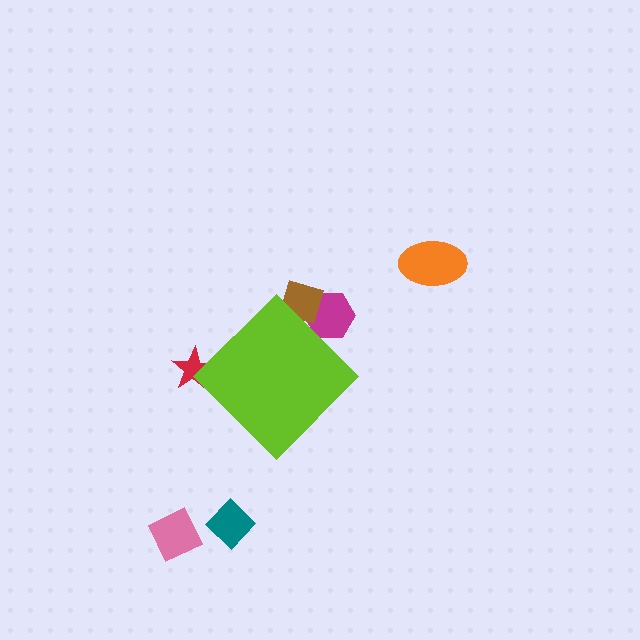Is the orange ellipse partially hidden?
No, the orange ellipse is fully visible.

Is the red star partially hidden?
Yes, the red star is partially hidden behind the lime diamond.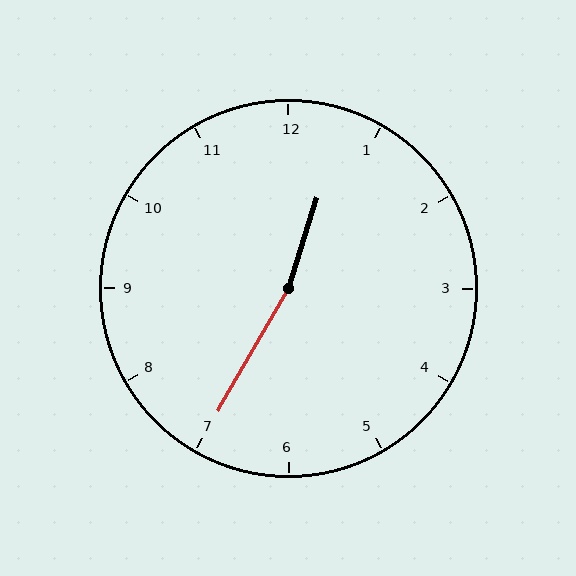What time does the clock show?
12:35.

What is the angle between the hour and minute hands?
Approximately 168 degrees.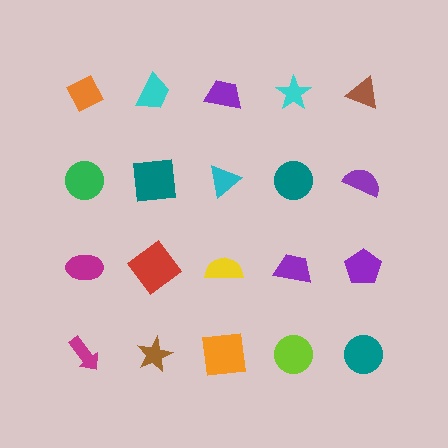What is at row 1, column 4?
A cyan star.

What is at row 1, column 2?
A cyan trapezoid.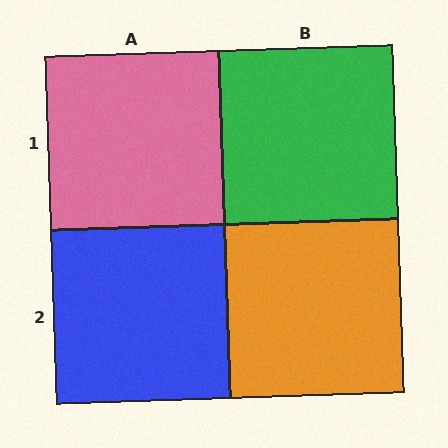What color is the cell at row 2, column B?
Orange.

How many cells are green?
1 cell is green.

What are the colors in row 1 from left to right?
Pink, green.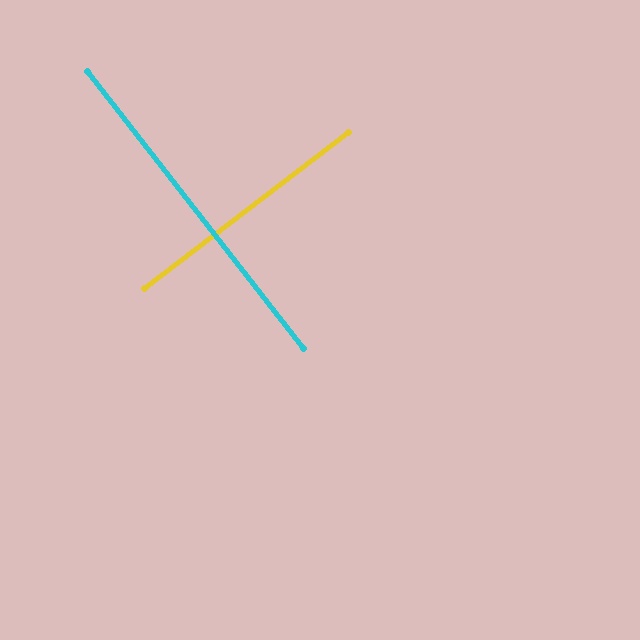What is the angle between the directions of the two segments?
Approximately 89 degrees.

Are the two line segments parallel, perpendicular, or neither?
Perpendicular — they meet at approximately 89°.